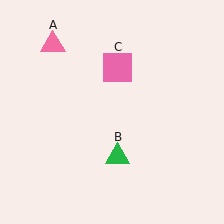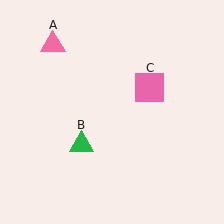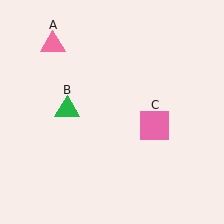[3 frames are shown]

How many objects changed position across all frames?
2 objects changed position: green triangle (object B), pink square (object C).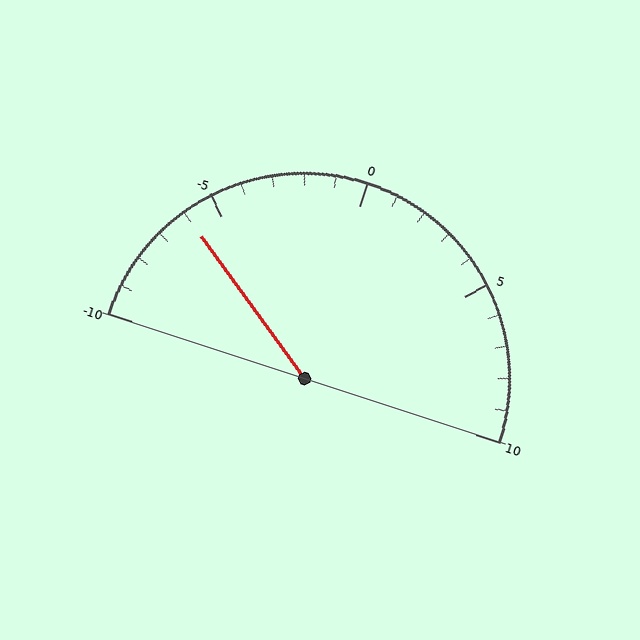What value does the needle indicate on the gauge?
The needle indicates approximately -6.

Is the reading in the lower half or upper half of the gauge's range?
The reading is in the lower half of the range (-10 to 10).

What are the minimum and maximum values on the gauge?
The gauge ranges from -10 to 10.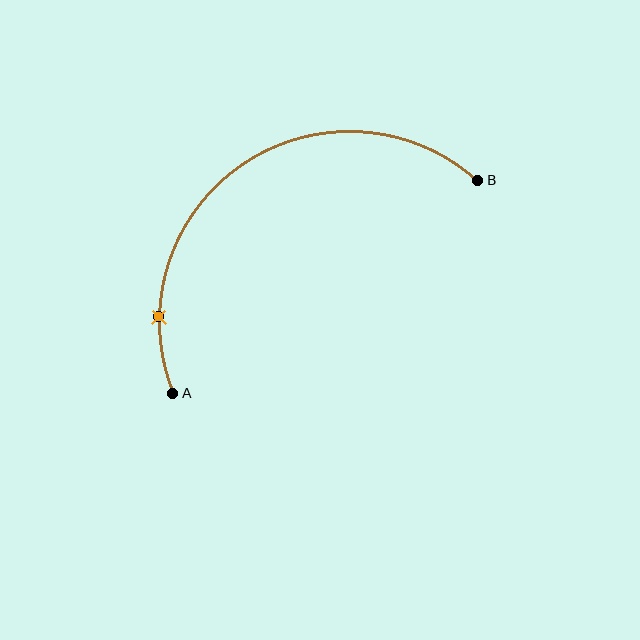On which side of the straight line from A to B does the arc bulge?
The arc bulges above and to the left of the straight line connecting A and B.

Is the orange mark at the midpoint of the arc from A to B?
No. The orange mark lies on the arc but is closer to endpoint A. The arc midpoint would be at the point on the curve equidistant along the arc from both A and B.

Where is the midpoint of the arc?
The arc midpoint is the point on the curve farthest from the straight line joining A and B. It sits above and to the left of that line.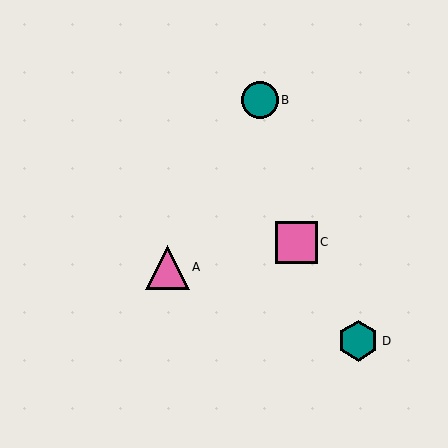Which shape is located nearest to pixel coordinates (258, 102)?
The teal circle (labeled B) at (260, 100) is nearest to that location.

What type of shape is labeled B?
Shape B is a teal circle.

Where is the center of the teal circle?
The center of the teal circle is at (260, 100).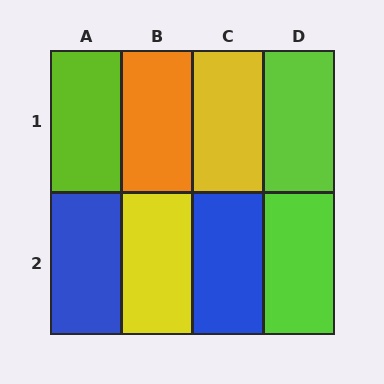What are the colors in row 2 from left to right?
Blue, yellow, blue, lime.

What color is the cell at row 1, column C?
Yellow.